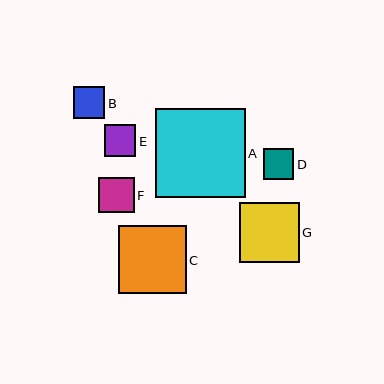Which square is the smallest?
Square D is the smallest with a size of approximately 31 pixels.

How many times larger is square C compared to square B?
Square C is approximately 2.2 times the size of square B.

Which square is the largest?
Square A is the largest with a size of approximately 90 pixels.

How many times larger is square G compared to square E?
Square G is approximately 1.9 times the size of square E.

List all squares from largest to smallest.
From largest to smallest: A, C, G, F, B, E, D.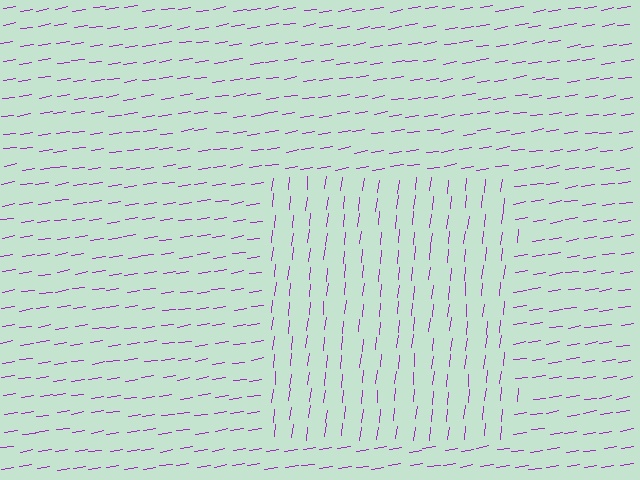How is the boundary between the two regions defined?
The boundary is defined purely by a change in line orientation (approximately 75 degrees difference). All lines are the same color and thickness.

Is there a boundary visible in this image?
Yes, there is a texture boundary formed by a change in line orientation.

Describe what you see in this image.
The image is filled with small purple line segments. A rectangle region in the image has lines oriented differently from the surrounding lines, creating a visible texture boundary.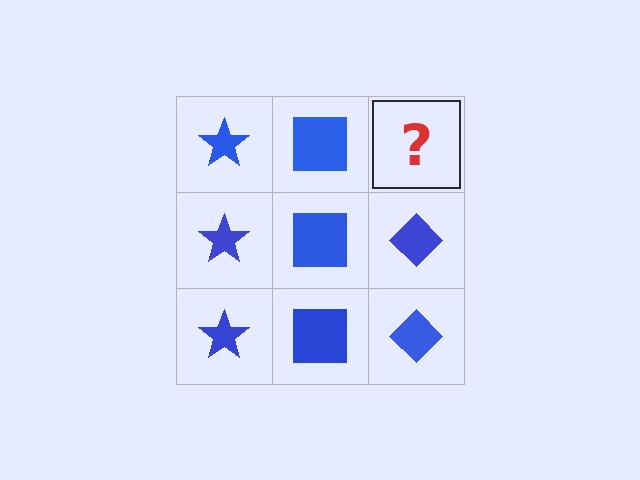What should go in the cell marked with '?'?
The missing cell should contain a blue diamond.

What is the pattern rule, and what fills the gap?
The rule is that each column has a consistent shape. The gap should be filled with a blue diamond.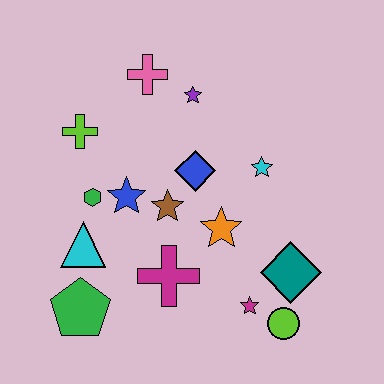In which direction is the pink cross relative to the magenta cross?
The pink cross is above the magenta cross.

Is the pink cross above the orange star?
Yes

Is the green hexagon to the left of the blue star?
Yes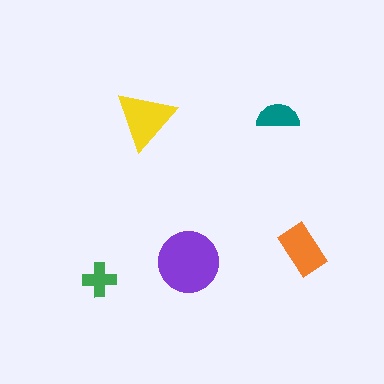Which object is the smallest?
The green cross.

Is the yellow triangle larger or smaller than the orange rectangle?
Larger.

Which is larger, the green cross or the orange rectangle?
The orange rectangle.